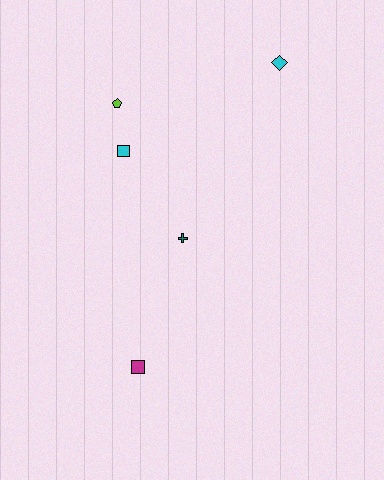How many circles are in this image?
There are no circles.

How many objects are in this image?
There are 5 objects.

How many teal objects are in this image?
There is 1 teal object.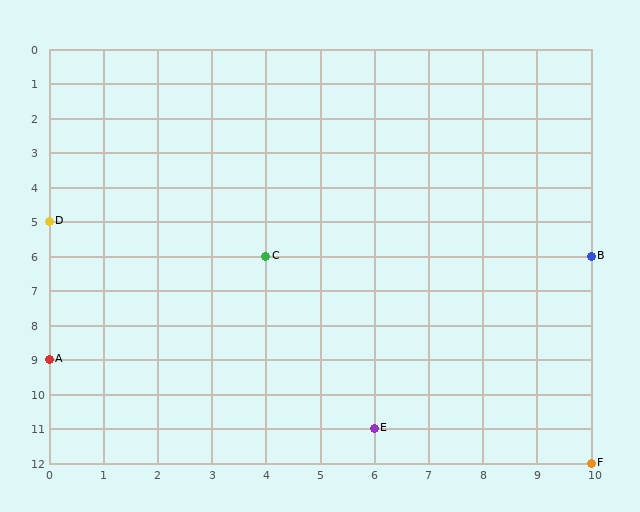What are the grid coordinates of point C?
Point C is at grid coordinates (4, 6).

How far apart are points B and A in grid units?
Points B and A are 10 columns and 3 rows apart (about 10.4 grid units diagonally).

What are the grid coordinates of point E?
Point E is at grid coordinates (6, 11).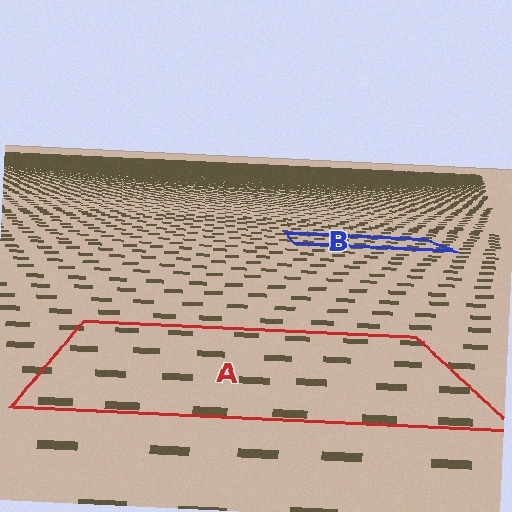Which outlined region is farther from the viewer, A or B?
Region B is farther from the viewer — the texture elements inside it appear smaller and more densely packed.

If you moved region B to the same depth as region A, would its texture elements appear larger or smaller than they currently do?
They would appear larger. At a closer depth, the same texture elements are projected at a bigger on-screen size.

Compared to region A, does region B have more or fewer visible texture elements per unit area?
Region B has more texture elements per unit area — they are packed more densely because it is farther away.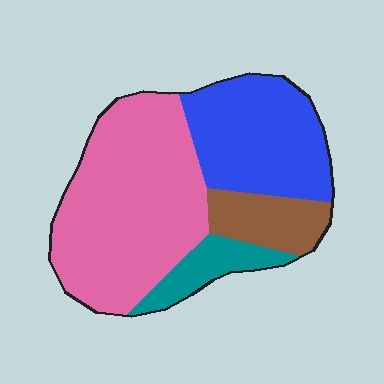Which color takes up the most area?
Pink, at roughly 50%.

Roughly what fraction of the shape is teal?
Teal covers about 10% of the shape.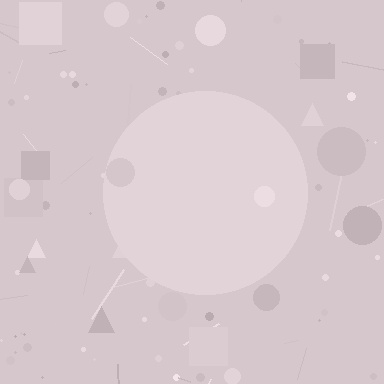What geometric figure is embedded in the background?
A circle is embedded in the background.